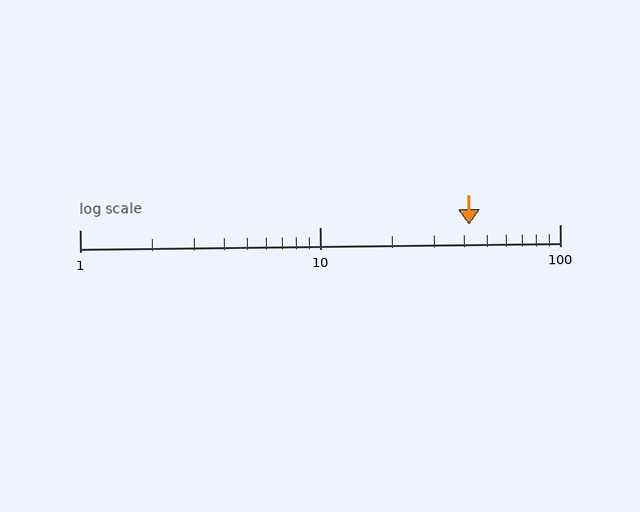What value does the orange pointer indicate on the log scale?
The pointer indicates approximately 42.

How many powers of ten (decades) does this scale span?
The scale spans 2 decades, from 1 to 100.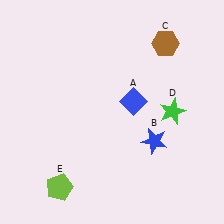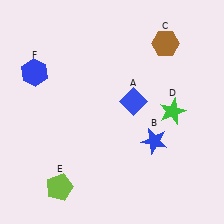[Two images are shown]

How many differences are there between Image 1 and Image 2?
There is 1 difference between the two images.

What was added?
A blue hexagon (F) was added in Image 2.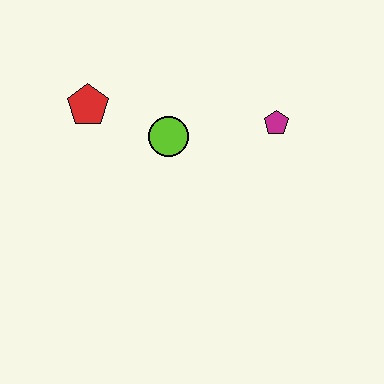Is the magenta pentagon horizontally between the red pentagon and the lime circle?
No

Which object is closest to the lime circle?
The red pentagon is closest to the lime circle.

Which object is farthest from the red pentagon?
The magenta pentagon is farthest from the red pentagon.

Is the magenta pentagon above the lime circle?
Yes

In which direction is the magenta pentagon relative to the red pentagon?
The magenta pentagon is to the right of the red pentagon.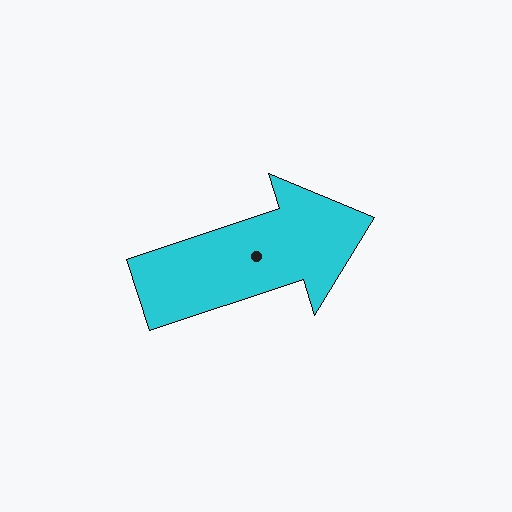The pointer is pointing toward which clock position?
Roughly 2 o'clock.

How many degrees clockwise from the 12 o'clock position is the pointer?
Approximately 72 degrees.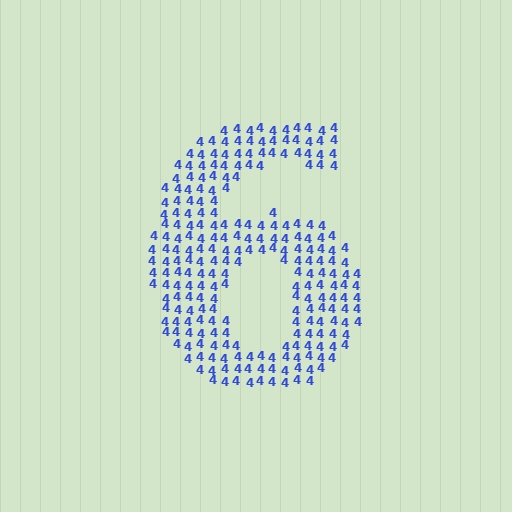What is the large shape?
The large shape is the digit 6.